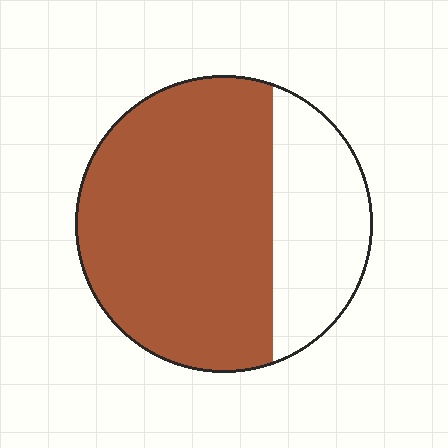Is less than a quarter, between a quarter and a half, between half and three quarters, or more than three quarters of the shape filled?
Between half and three quarters.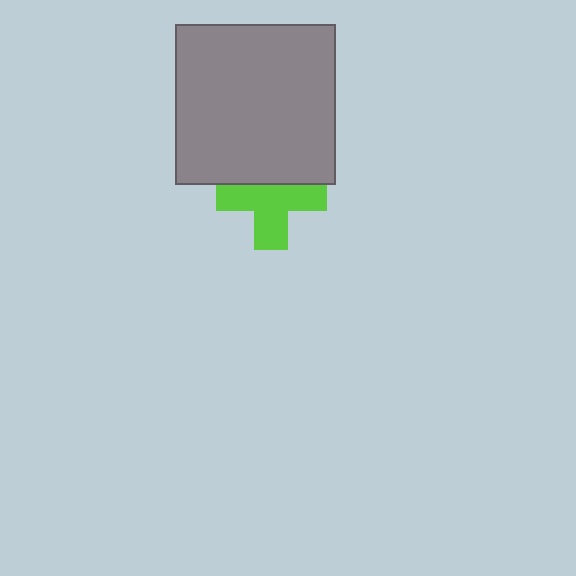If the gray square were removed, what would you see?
You would see the complete lime cross.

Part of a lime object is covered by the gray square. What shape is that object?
It is a cross.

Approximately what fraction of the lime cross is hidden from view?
Roughly 35% of the lime cross is hidden behind the gray square.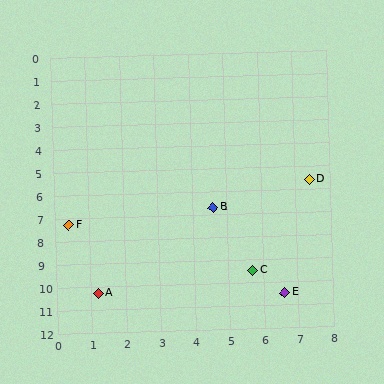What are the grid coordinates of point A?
Point A is at approximately (1.2, 10.3).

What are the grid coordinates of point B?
Point B is at approximately (4.6, 6.7).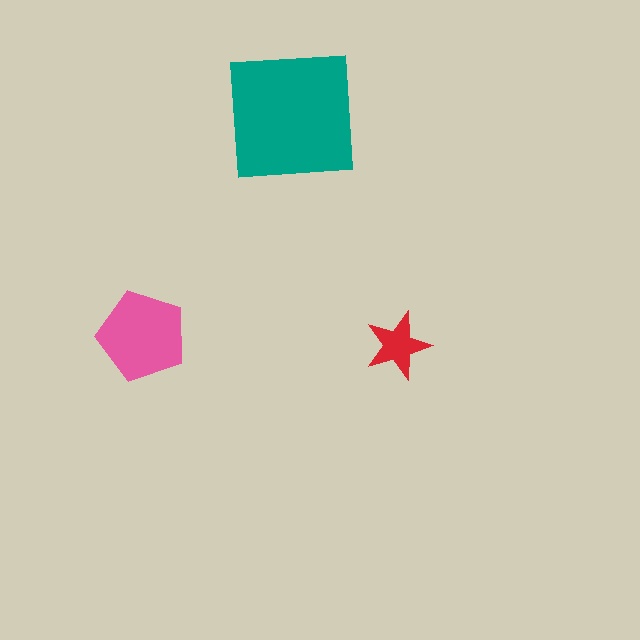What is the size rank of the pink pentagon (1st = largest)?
2nd.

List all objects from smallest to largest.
The red star, the pink pentagon, the teal square.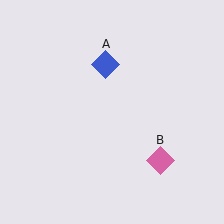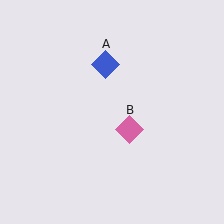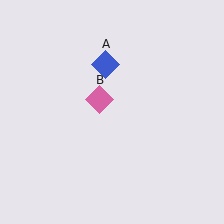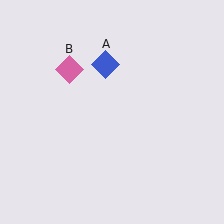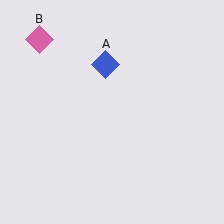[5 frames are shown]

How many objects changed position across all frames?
1 object changed position: pink diamond (object B).